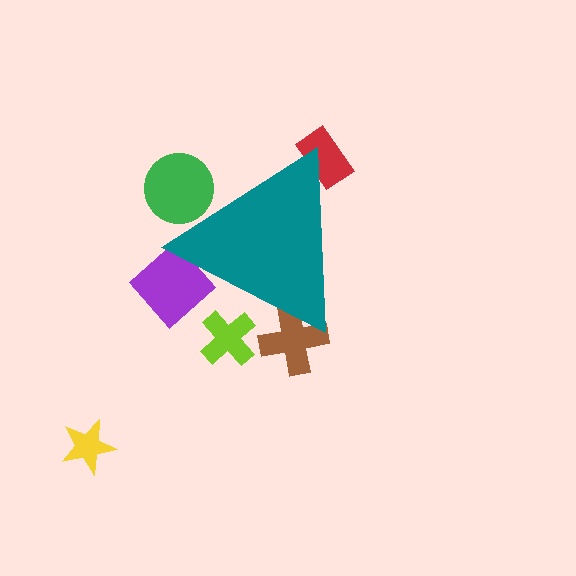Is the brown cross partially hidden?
Yes, the brown cross is partially hidden behind the teal triangle.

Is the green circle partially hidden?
Yes, the green circle is partially hidden behind the teal triangle.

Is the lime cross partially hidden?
Yes, the lime cross is partially hidden behind the teal triangle.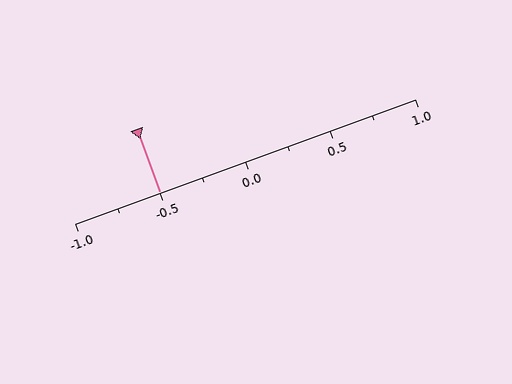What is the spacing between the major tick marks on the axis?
The major ticks are spaced 0.5 apart.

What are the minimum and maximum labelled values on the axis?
The axis runs from -1.0 to 1.0.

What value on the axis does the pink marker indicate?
The marker indicates approximately -0.5.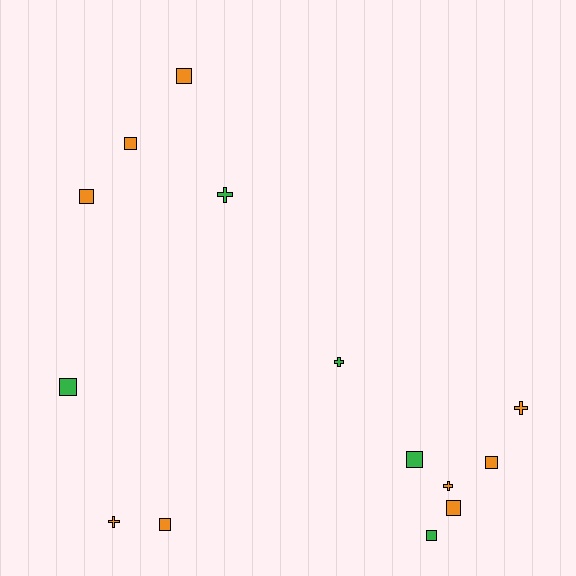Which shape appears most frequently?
Square, with 9 objects.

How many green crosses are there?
There are 2 green crosses.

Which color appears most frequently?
Orange, with 9 objects.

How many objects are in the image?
There are 14 objects.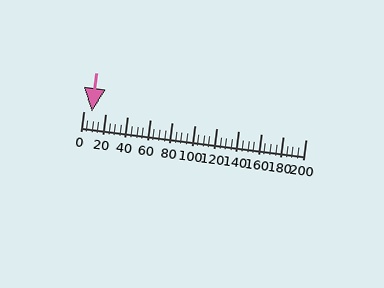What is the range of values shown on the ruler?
The ruler shows values from 0 to 200.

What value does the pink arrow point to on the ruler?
The pink arrow points to approximately 8.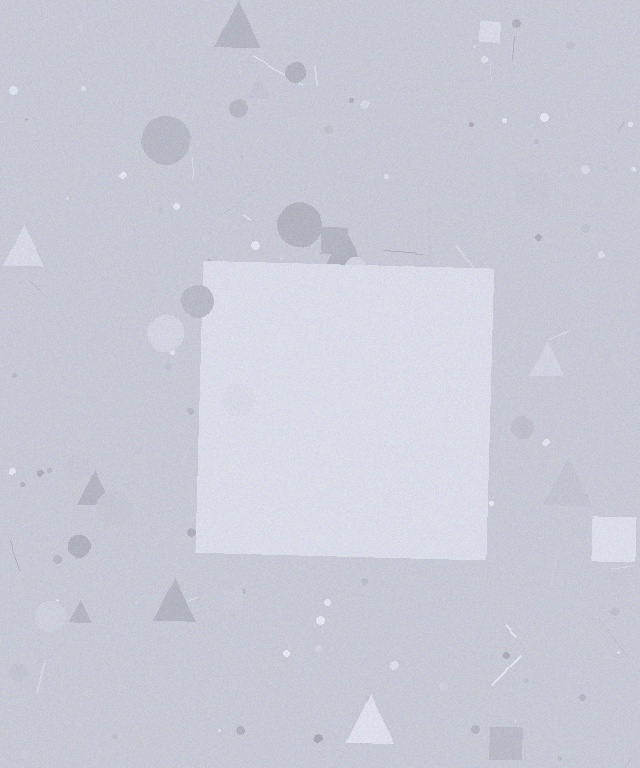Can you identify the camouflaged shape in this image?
The camouflaged shape is a square.